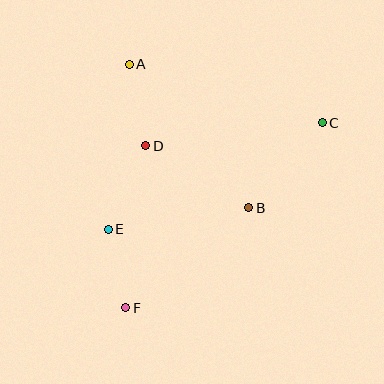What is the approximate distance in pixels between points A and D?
The distance between A and D is approximately 83 pixels.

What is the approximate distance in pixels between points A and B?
The distance between A and B is approximately 186 pixels.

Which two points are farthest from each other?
Points C and F are farthest from each other.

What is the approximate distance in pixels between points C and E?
The distance between C and E is approximately 239 pixels.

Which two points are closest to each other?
Points E and F are closest to each other.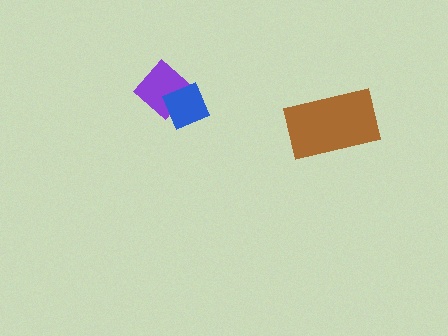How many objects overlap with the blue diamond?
1 object overlaps with the blue diamond.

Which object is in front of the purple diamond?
The blue diamond is in front of the purple diamond.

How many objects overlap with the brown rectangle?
0 objects overlap with the brown rectangle.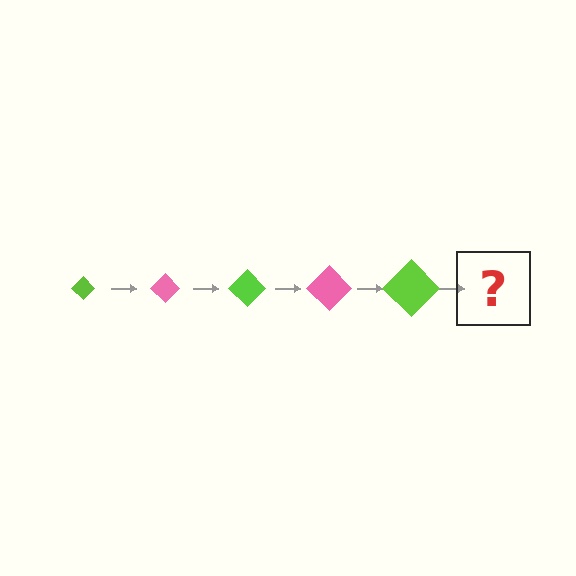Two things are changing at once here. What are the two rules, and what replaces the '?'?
The two rules are that the diamond grows larger each step and the color cycles through lime and pink. The '?' should be a pink diamond, larger than the previous one.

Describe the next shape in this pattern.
It should be a pink diamond, larger than the previous one.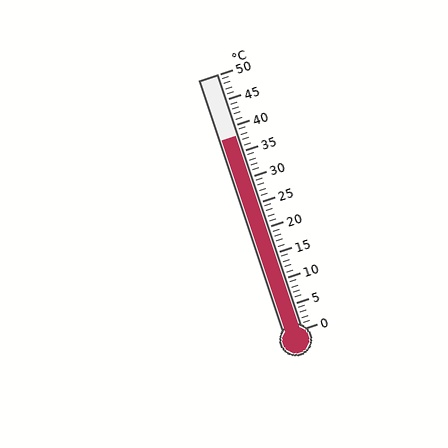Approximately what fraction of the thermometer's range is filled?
The thermometer is filled to approximately 75% of its range.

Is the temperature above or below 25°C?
The temperature is above 25°C.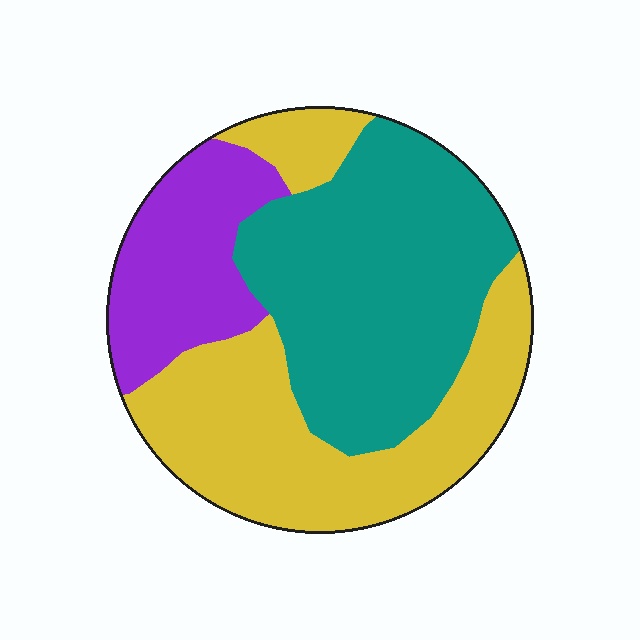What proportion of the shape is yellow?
Yellow covers 39% of the shape.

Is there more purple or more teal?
Teal.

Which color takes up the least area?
Purple, at roughly 20%.